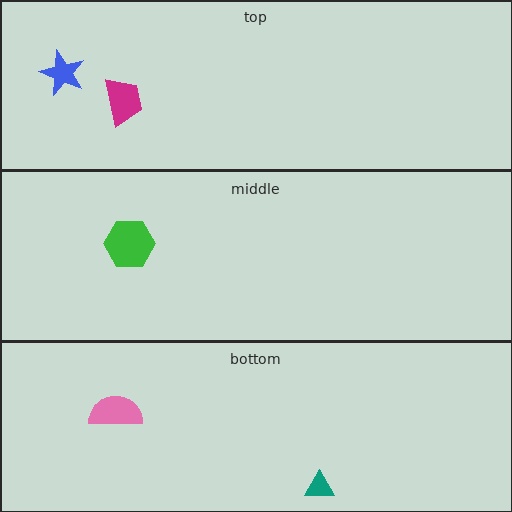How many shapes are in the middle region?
1.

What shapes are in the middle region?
The green hexagon.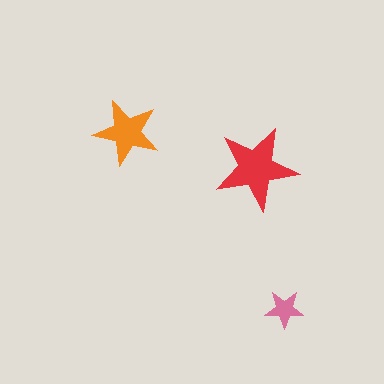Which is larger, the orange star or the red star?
The red one.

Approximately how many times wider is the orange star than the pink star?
About 1.5 times wider.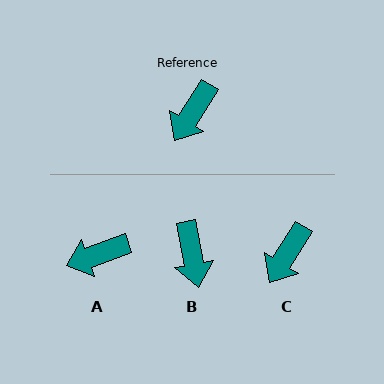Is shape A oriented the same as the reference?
No, it is off by about 38 degrees.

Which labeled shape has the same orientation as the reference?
C.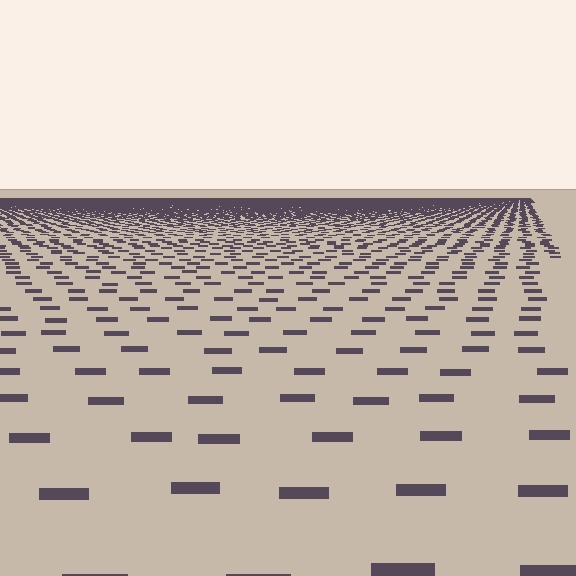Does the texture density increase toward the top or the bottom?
Density increases toward the top.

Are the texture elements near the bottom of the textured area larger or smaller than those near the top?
Larger. Near the bottom, elements are closer to the viewer and appear at a bigger on-screen size.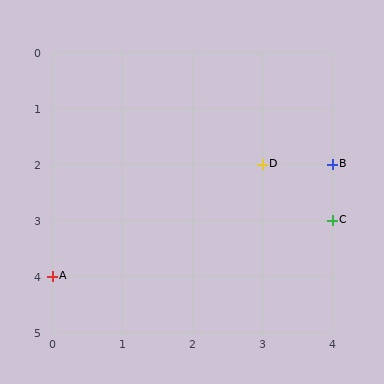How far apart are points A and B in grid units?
Points A and B are 4 columns and 2 rows apart (about 4.5 grid units diagonally).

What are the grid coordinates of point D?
Point D is at grid coordinates (3, 2).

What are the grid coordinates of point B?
Point B is at grid coordinates (4, 2).